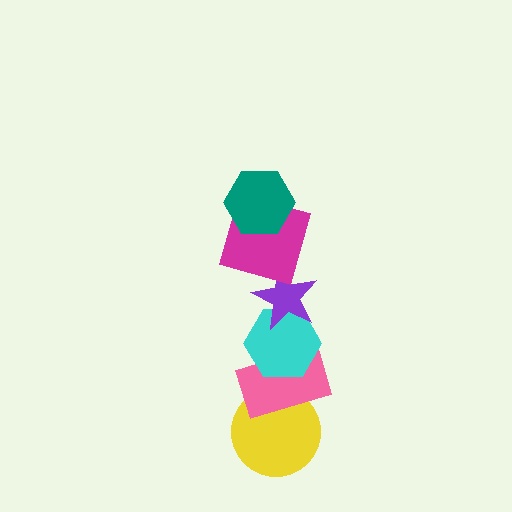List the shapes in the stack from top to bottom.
From top to bottom: the teal hexagon, the magenta square, the purple star, the cyan hexagon, the pink rectangle, the yellow circle.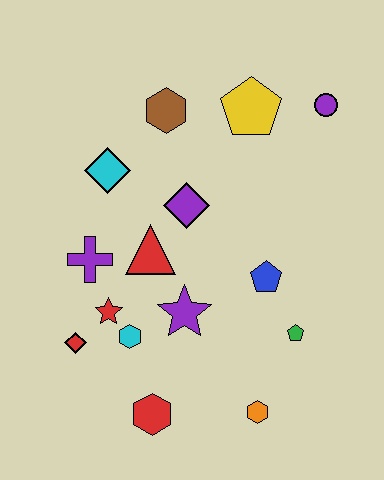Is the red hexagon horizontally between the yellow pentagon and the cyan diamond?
Yes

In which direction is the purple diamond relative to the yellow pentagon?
The purple diamond is below the yellow pentagon.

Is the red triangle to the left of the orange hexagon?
Yes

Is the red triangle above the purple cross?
Yes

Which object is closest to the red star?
The cyan hexagon is closest to the red star.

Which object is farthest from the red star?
The purple circle is farthest from the red star.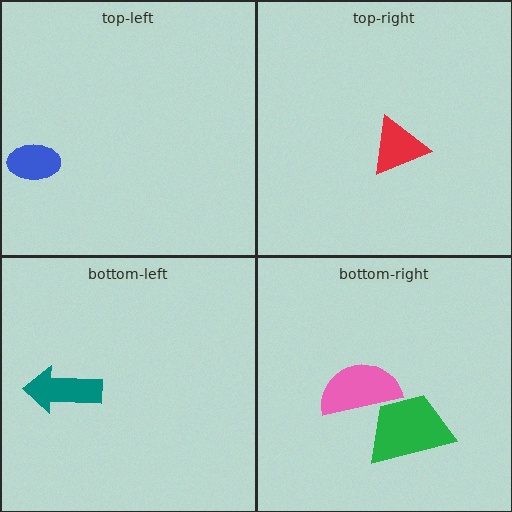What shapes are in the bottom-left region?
The teal arrow.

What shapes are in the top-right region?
The red triangle.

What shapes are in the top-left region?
The blue ellipse.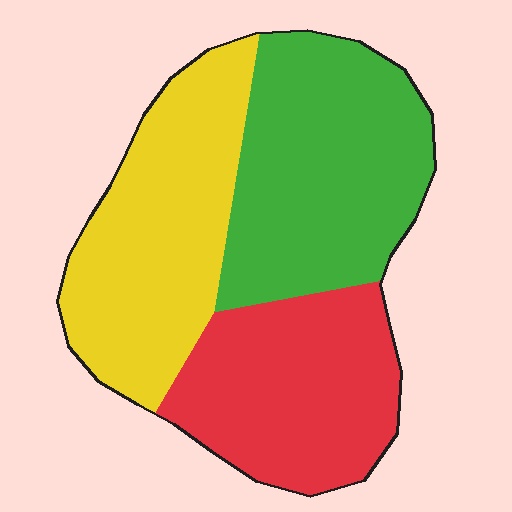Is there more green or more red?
Green.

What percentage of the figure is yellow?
Yellow takes up between a third and a half of the figure.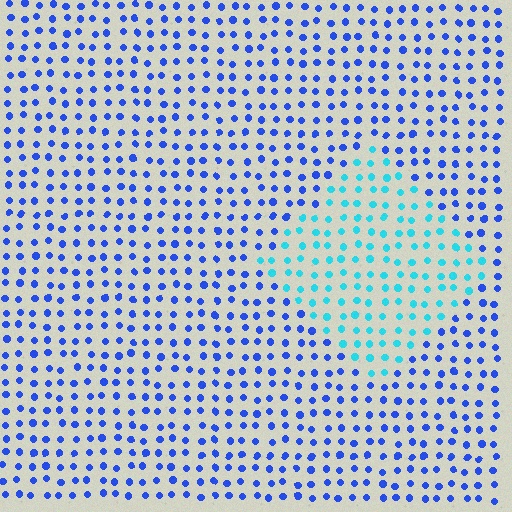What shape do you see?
I see a diamond.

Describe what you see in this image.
The image is filled with small blue elements in a uniform arrangement. A diamond-shaped region is visible where the elements are tinted to a slightly different hue, forming a subtle color boundary.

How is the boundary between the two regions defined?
The boundary is defined purely by a slight shift in hue (about 44 degrees). Spacing, size, and orientation are identical on both sides.